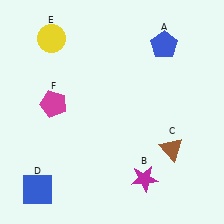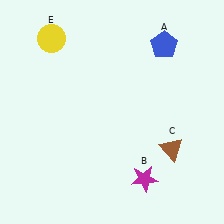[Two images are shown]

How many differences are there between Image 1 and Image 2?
There are 2 differences between the two images.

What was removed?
The magenta pentagon (F), the blue square (D) were removed in Image 2.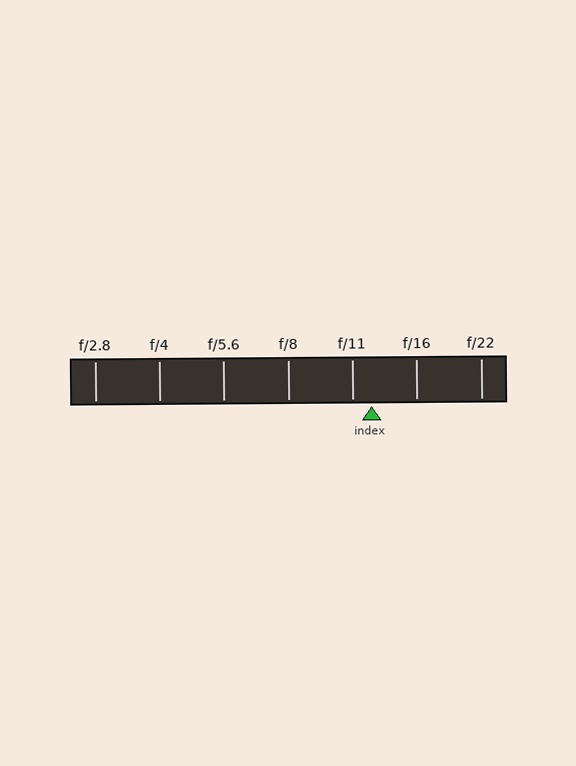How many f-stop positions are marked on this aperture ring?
There are 7 f-stop positions marked.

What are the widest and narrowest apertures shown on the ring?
The widest aperture shown is f/2.8 and the narrowest is f/22.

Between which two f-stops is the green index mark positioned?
The index mark is between f/11 and f/16.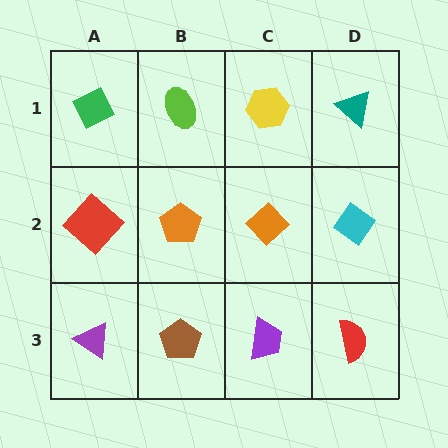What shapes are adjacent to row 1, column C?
An orange diamond (row 2, column C), a lime ellipse (row 1, column B), a teal triangle (row 1, column D).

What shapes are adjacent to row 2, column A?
A green diamond (row 1, column A), a purple triangle (row 3, column A), an orange pentagon (row 2, column B).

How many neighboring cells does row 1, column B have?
3.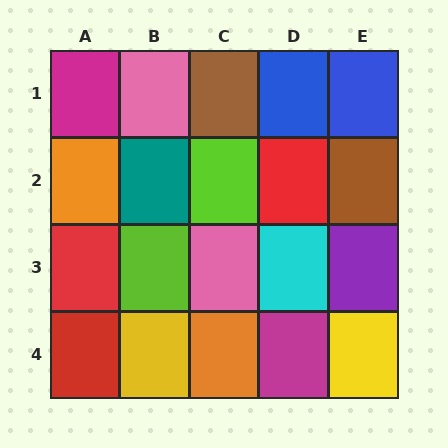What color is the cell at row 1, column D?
Blue.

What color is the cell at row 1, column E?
Blue.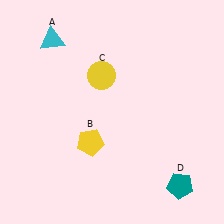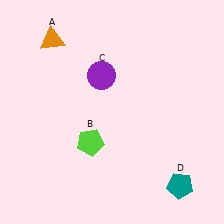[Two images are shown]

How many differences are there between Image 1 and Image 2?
There are 3 differences between the two images.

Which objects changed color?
A changed from cyan to orange. B changed from yellow to lime. C changed from yellow to purple.